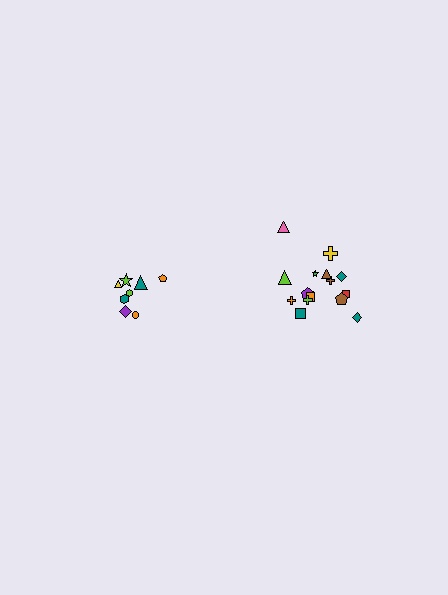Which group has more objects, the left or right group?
The right group.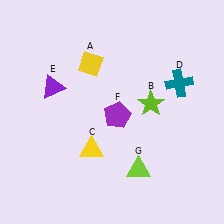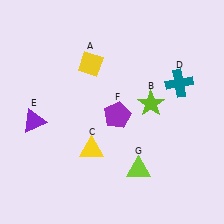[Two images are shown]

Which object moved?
The purple triangle (E) moved down.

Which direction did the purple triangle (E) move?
The purple triangle (E) moved down.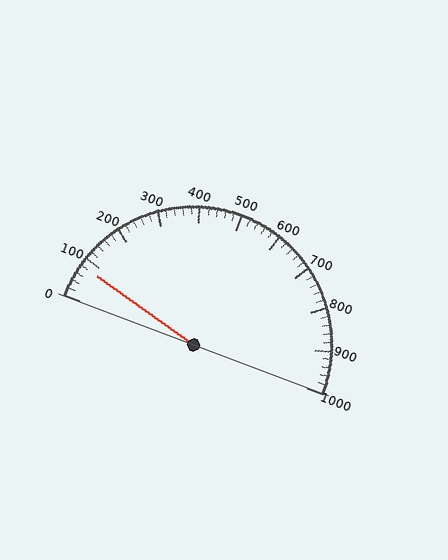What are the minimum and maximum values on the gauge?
The gauge ranges from 0 to 1000.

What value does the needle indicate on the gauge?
The needle indicates approximately 80.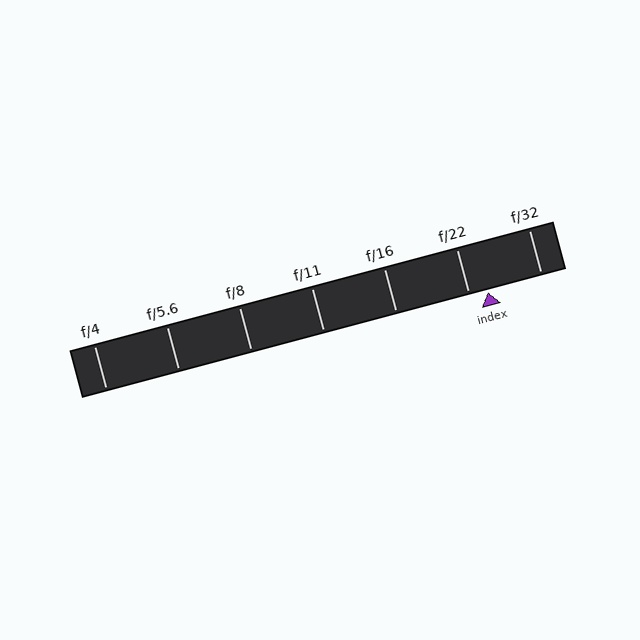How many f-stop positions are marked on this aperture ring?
There are 7 f-stop positions marked.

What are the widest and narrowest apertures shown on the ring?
The widest aperture shown is f/4 and the narrowest is f/32.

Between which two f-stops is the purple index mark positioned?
The index mark is between f/22 and f/32.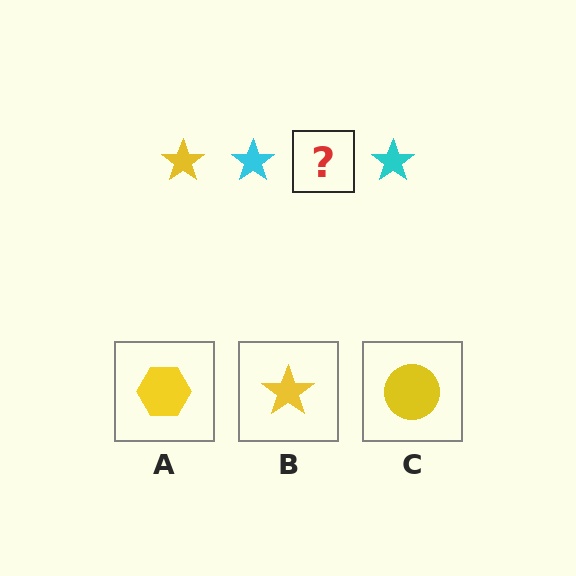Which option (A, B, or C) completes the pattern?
B.